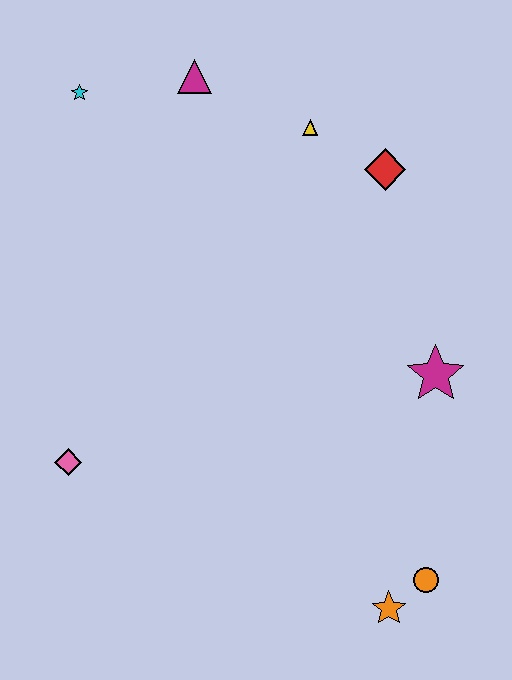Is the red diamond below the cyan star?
Yes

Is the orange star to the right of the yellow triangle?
Yes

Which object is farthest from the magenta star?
The cyan star is farthest from the magenta star.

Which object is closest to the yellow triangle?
The red diamond is closest to the yellow triangle.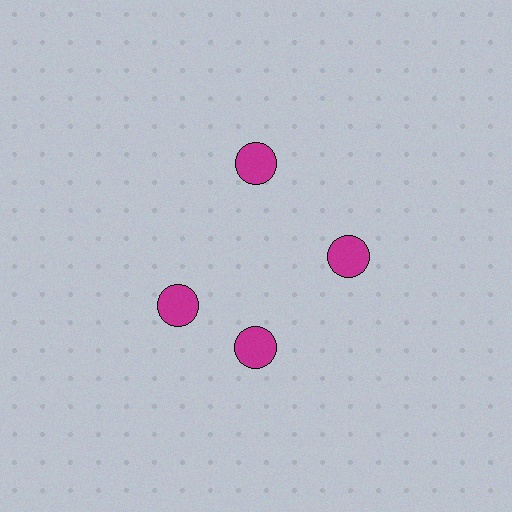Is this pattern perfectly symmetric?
No. The 4 magenta circles are arranged in a ring, but one element near the 9 o'clock position is rotated out of alignment along the ring, breaking the 4-fold rotational symmetry.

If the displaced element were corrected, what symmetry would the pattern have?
It would have 4-fold rotational symmetry — the pattern would map onto itself every 90 degrees.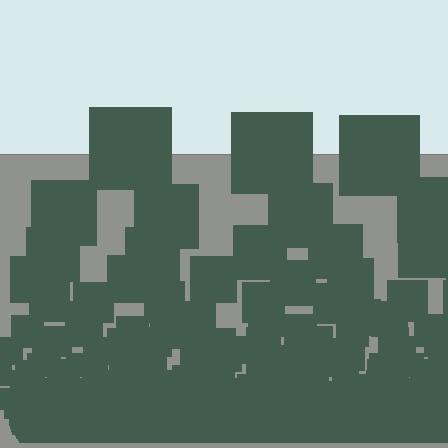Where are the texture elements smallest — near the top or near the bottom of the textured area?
Near the bottom.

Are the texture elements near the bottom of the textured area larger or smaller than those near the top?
Smaller. The gradient is inverted — elements near the bottom are smaller and denser.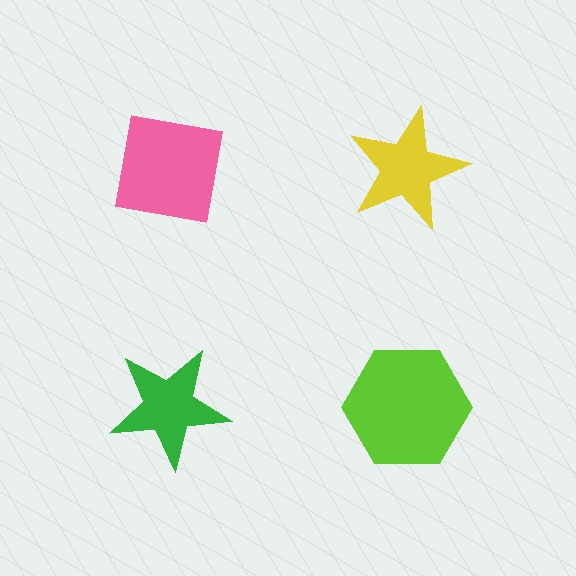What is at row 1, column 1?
A pink square.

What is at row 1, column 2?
A yellow star.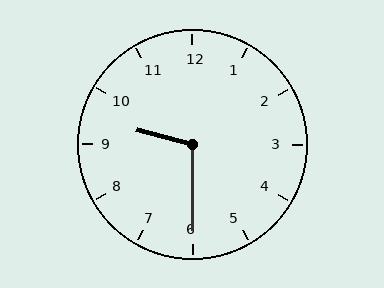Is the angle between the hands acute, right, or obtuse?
It is obtuse.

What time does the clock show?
9:30.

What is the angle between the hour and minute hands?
Approximately 105 degrees.